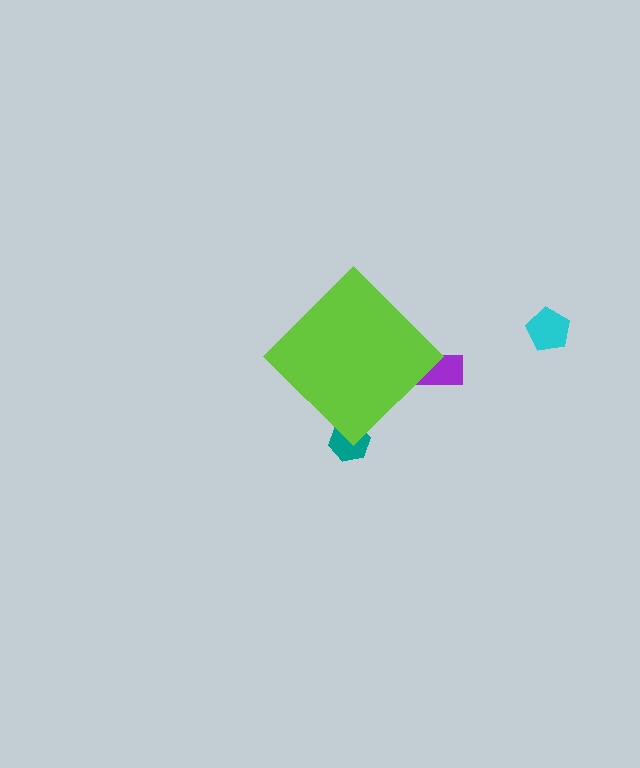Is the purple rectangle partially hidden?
Yes, the purple rectangle is partially hidden behind the lime diamond.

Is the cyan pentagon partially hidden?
No, the cyan pentagon is fully visible.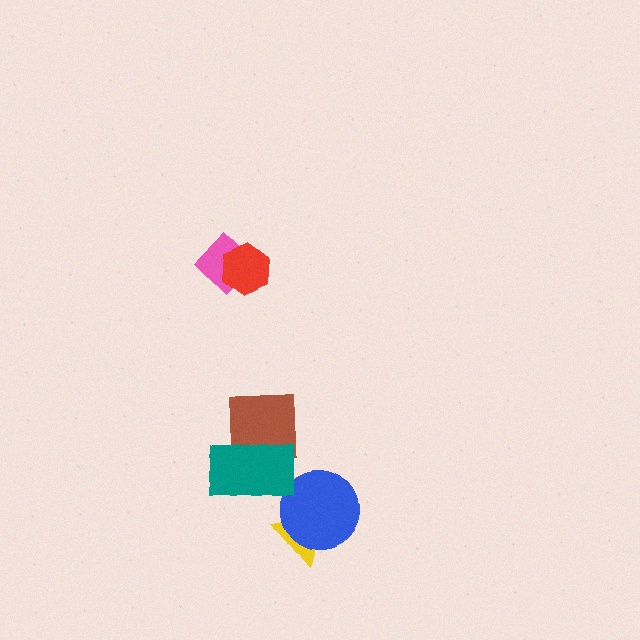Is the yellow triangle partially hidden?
Yes, it is partially covered by another shape.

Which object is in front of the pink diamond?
The red hexagon is in front of the pink diamond.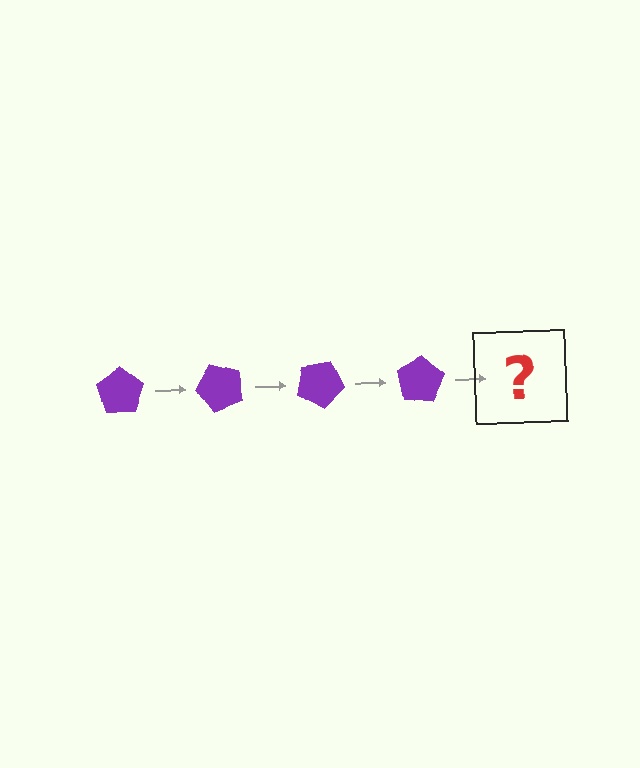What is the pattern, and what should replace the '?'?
The pattern is that the pentagon rotates 50 degrees each step. The '?' should be a purple pentagon rotated 200 degrees.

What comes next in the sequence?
The next element should be a purple pentagon rotated 200 degrees.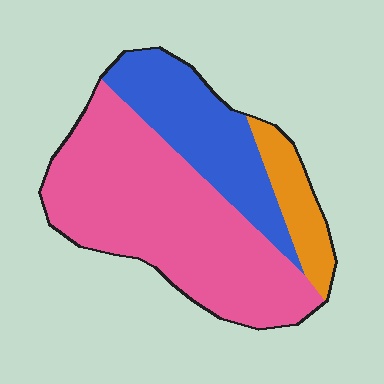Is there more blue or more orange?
Blue.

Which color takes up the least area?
Orange, at roughly 10%.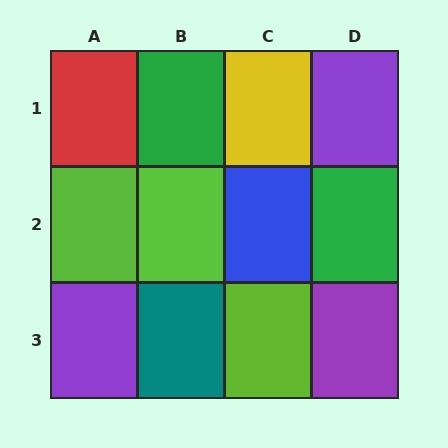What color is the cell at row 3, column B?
Teal.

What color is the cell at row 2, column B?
Lime.